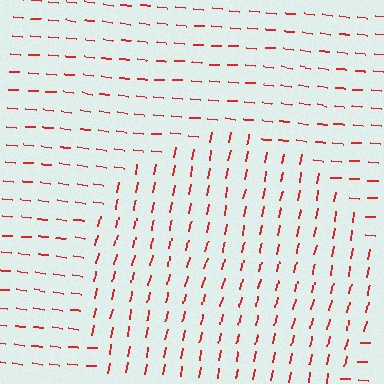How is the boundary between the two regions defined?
The boundary is defined purely by a change in line orientation (approximately 84 degrees difference). All lines are the same color and thickness.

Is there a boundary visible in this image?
Yes, there is a texture boundary formed by a change in line orientation.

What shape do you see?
I see a circle.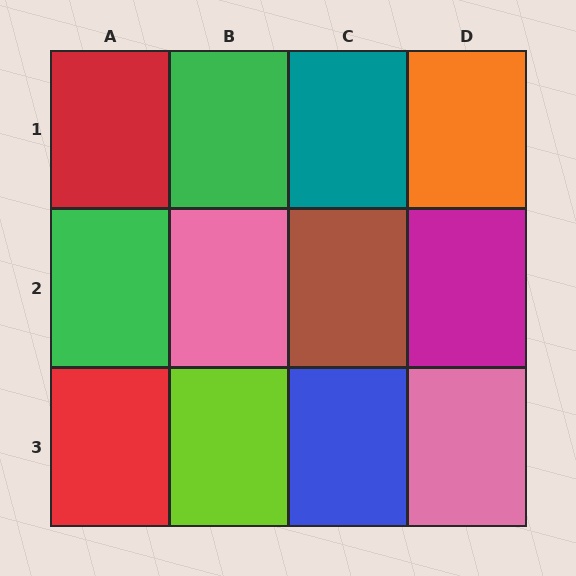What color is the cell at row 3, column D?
Pink.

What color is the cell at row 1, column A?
Red.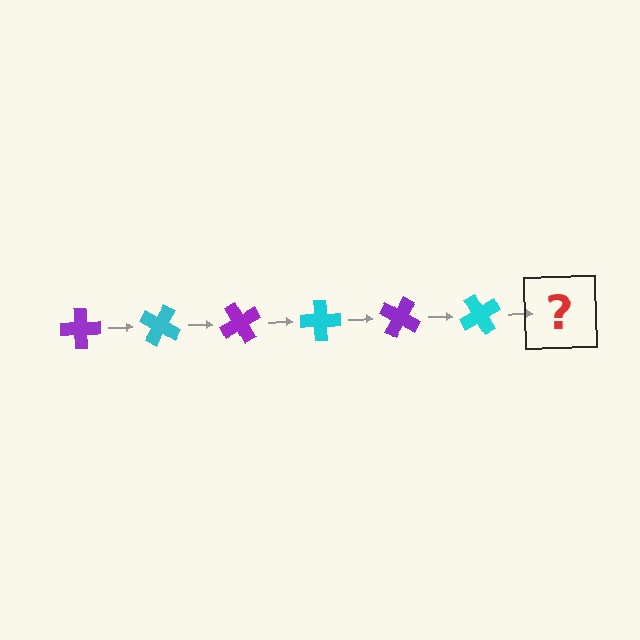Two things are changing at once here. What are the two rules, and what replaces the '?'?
The two rules are that it rotates 30 degrees each step and the color cycles through purple and cyan. The '?' should be a purple cross, rotated 180 degrees from the start.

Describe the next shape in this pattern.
It should be a purple cross, rotated 180 degrees from the start.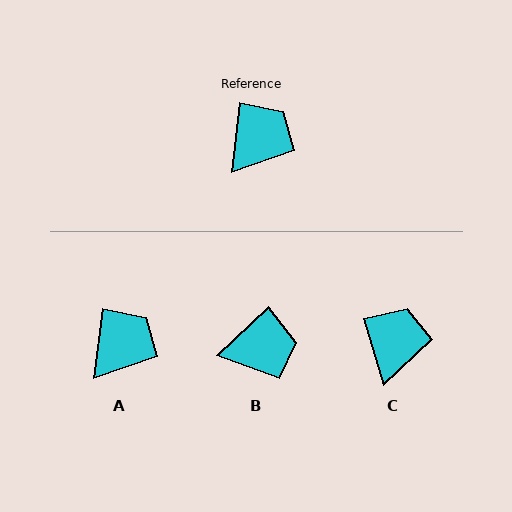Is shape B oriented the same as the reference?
No, it is off by about 40 degrees.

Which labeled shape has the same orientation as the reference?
A.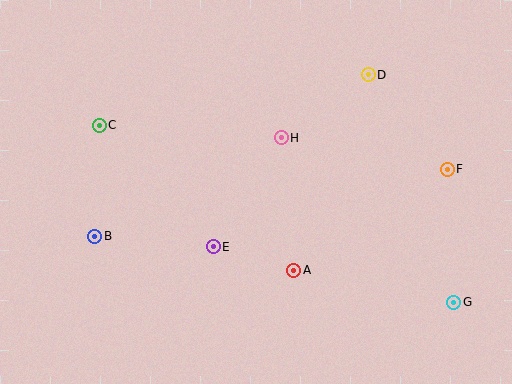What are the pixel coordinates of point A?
Point A is at (294, 270).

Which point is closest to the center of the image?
Point H at (281, 138) is closest to the center.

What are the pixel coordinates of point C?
Point C is at (99, 125).